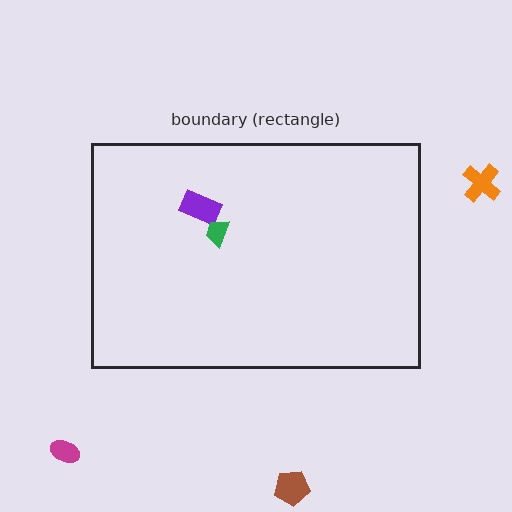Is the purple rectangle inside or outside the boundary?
Inside.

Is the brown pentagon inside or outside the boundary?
Outside.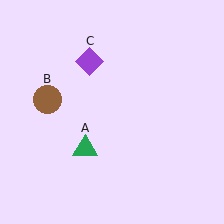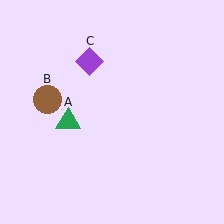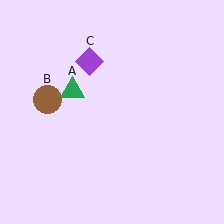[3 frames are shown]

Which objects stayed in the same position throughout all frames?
Brown circle (object B) and purple diamond (object C) remained stationary.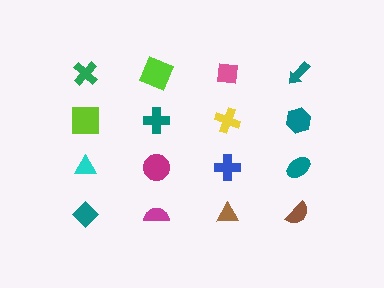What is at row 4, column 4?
A brown semicircle.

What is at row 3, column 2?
A magenta circle.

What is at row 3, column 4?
A teal ellipse.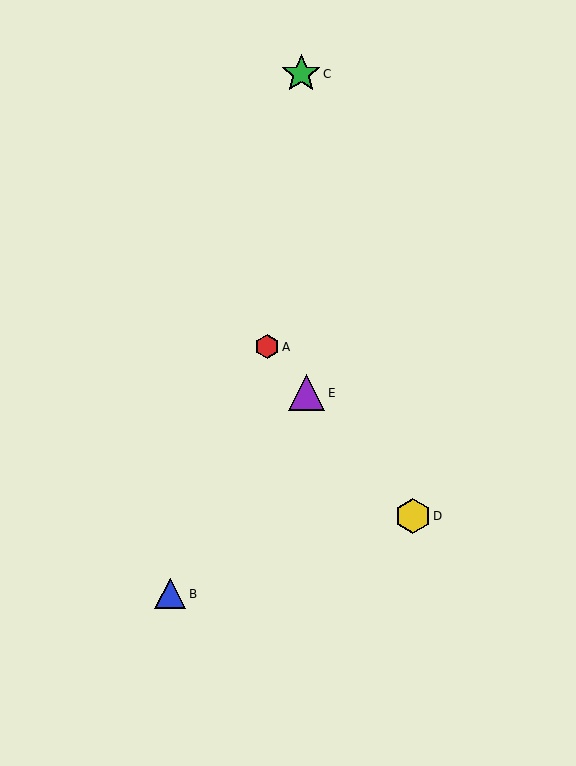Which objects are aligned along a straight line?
Objects A, D, E are aligned along a straight line.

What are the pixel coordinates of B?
Object B is at (170, 594).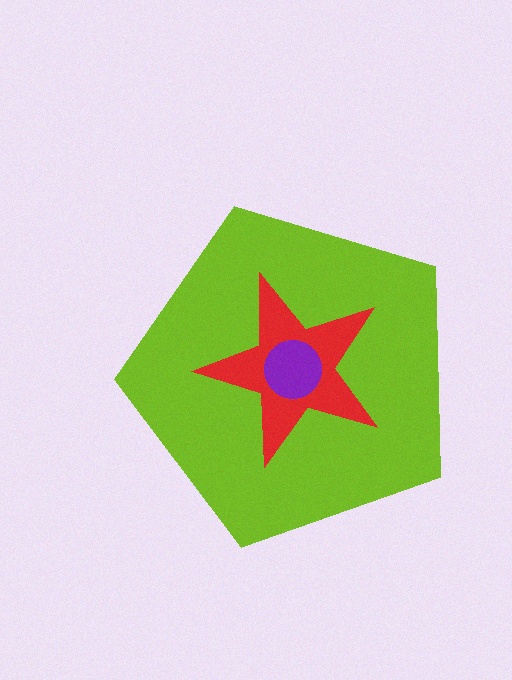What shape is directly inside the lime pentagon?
The red star.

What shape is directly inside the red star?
The purple circle.